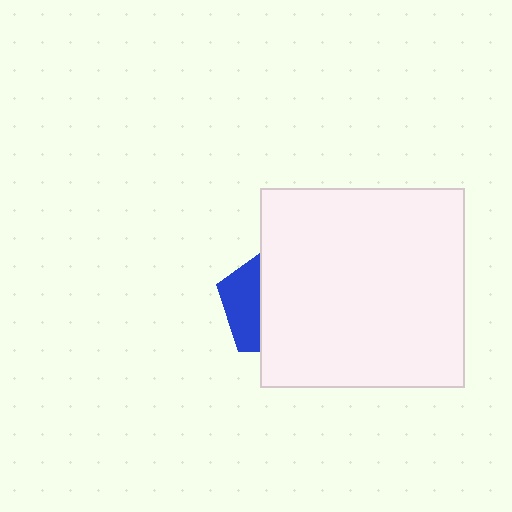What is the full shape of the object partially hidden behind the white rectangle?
The partially hidden object is a blue pentagon.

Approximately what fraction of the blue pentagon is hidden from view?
Roughly 67% of the blue pentagon is hidden behind the white rectangle.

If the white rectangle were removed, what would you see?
You would see the complete blue pentagon.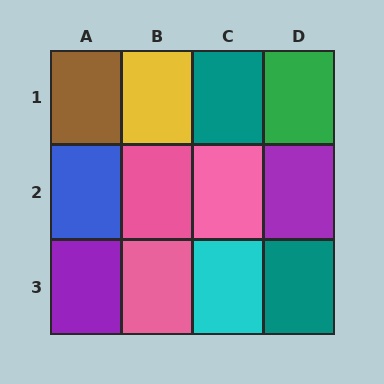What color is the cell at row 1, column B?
Yellow.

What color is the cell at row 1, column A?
Brown.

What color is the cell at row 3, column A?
Purple.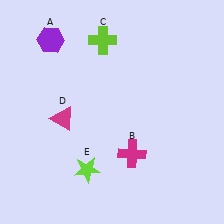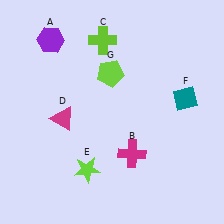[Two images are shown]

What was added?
A teal diamond (F), a lime pentagon (G) were added in Image 2.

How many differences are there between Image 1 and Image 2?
There are 2 differences between the two images.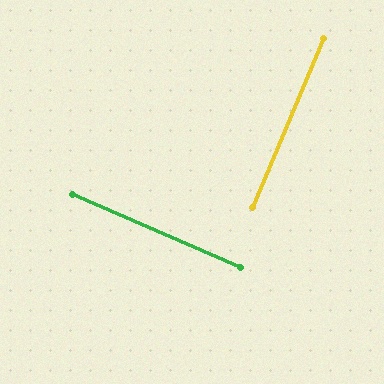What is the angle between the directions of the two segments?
Approximately 89 degrees.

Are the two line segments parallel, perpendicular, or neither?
Perpendicular — they meet at approximately 89°.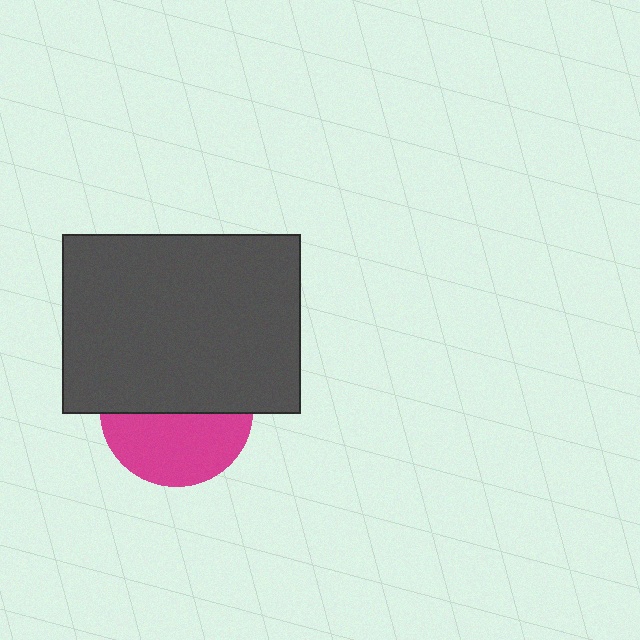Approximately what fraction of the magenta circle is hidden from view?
Roughly 52% of the magenta circle is hidden behind the dark gray rectangle.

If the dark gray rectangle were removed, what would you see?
You would see the complete magenta circle.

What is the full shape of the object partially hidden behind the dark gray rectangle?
The partially hidden object is a magenta circle.